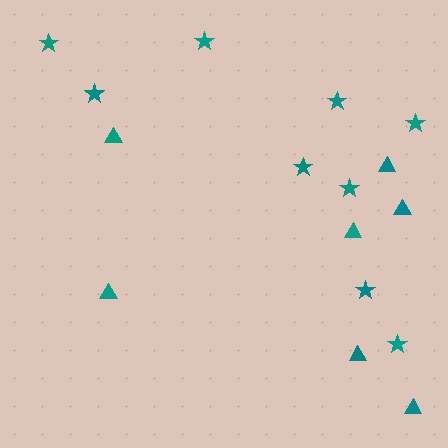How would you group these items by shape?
There are 2 groups: one group of stars (9) and one group of triangles (7).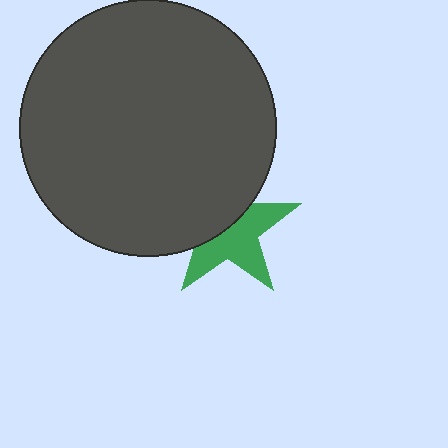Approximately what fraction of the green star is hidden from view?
Roughly 45% of the green star is hidden behind the dark gray circle.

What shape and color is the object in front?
The object in front is a dark gray circle.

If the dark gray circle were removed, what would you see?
You would see the complete green star.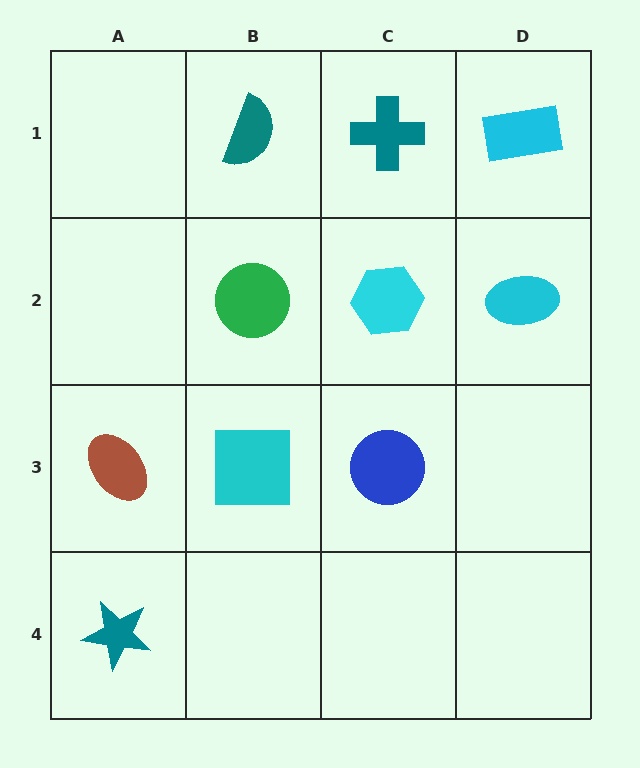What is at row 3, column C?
A blue circle.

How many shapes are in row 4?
1 shape.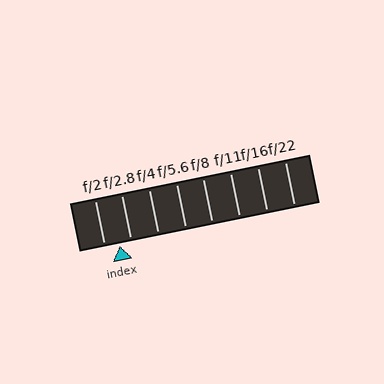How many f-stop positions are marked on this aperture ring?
There are 8 f-stop positions marked.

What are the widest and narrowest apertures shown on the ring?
The widest aperture shown is f/2 and the narrowest is f/22.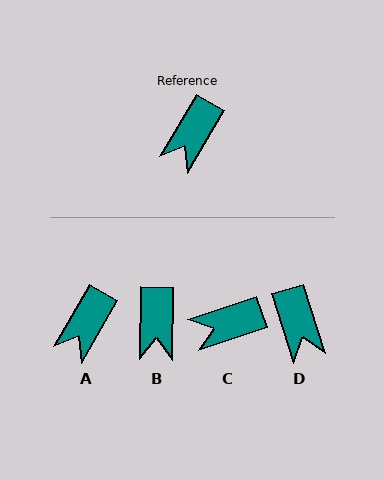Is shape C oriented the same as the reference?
No, it is off by about 41 degrees.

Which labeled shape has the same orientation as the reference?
A.